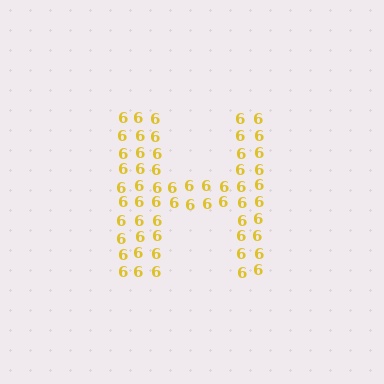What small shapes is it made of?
It is made of small digit 6's.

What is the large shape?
The large shape is the letter H.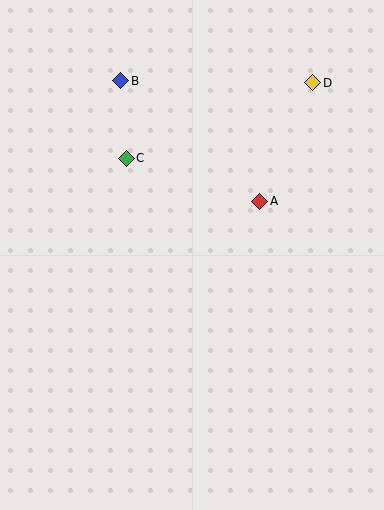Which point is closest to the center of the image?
Point A at (260, 201) is closest to the center.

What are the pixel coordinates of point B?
Point B is at (121, 81).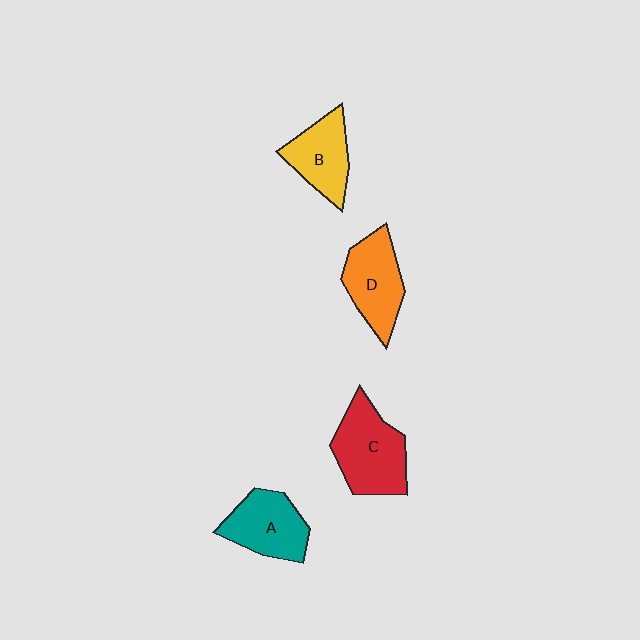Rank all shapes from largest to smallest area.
From largest to smallest: C (red), D (orange), A (teal), B (yellow).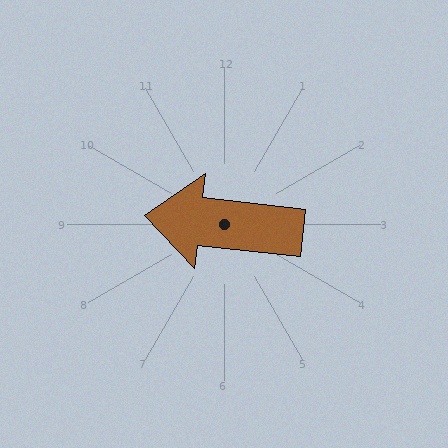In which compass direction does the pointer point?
West.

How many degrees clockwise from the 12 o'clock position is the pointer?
Approximately 276 degrees.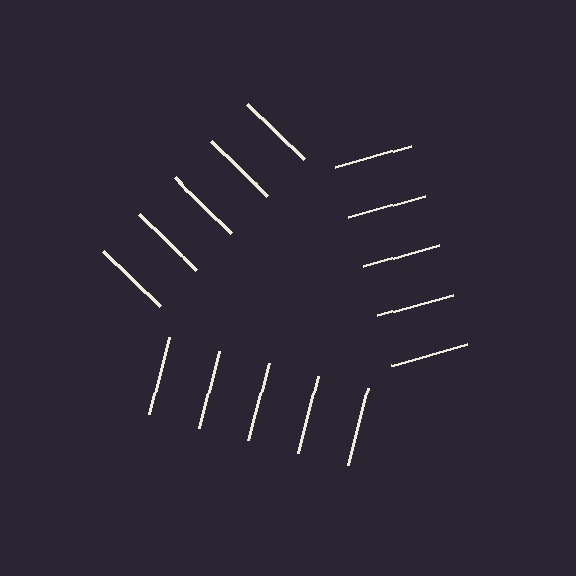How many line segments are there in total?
15 — 5 along each of the 3 edges.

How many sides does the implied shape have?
3 sides — the line-ends trace a triangle.